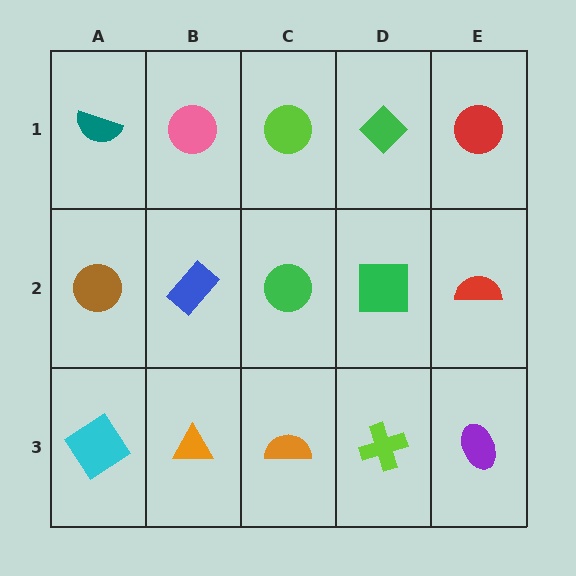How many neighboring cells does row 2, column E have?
3.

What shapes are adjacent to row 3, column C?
A green circle (row 2, column C), an orange triangle (row 3, column B), a lime cross (row 3, column D).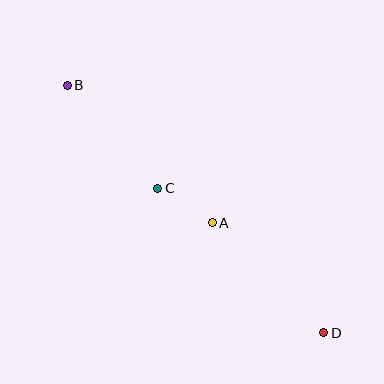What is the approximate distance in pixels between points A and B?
The distance between A and B is approximately 200 pixels.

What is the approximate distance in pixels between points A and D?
The distance between A and D is approximately 157 pixels.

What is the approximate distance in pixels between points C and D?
The distance between C and D is approximately 220 pixels.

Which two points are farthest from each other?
Points B and D are farthest from each other.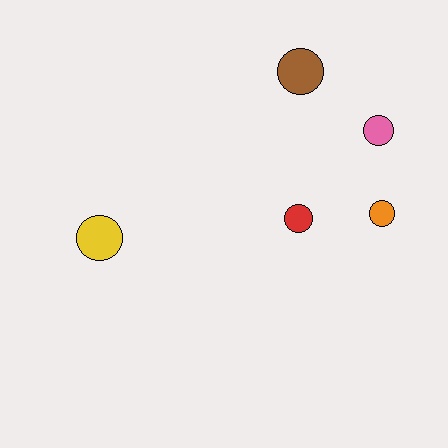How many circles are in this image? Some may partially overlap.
There are 5 circles.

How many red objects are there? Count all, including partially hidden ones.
There is 1 red object.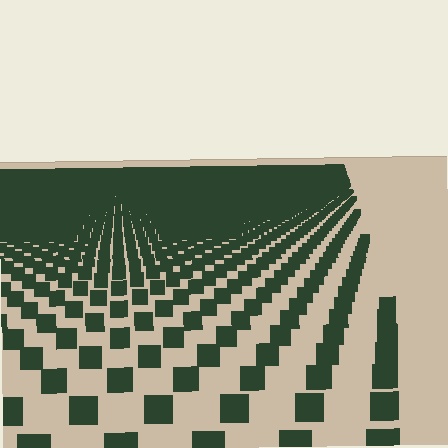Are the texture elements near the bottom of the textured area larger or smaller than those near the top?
Larger. Near the bottom, elements are closer to the viewer and appear at a bigger on-screen size.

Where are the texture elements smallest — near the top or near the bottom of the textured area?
Near the top.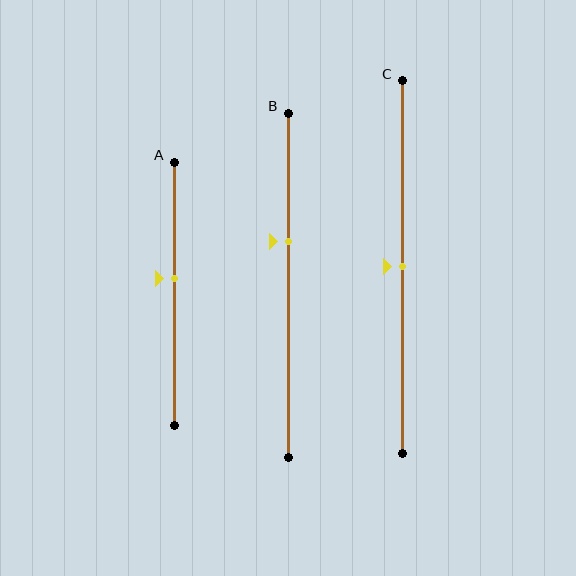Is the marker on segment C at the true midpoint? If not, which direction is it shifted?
Yes, the marker on segment C is at the true midpoint.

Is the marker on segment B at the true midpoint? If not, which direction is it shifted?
No, the marker on segment B is shifted upward by about 13% of the segment length.